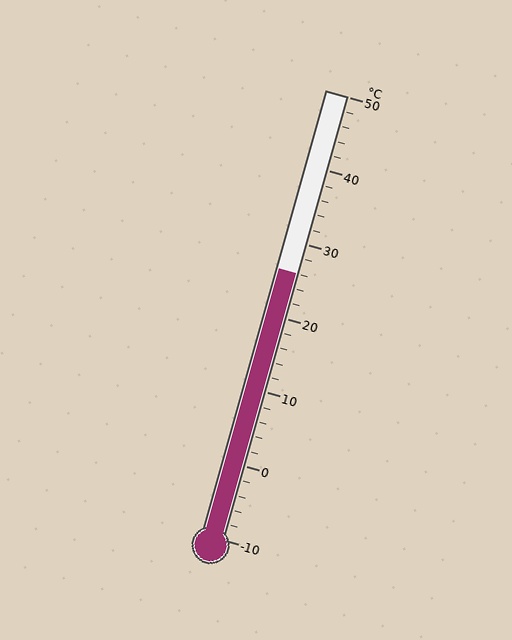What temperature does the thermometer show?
The thermometer shows approximately 26°C.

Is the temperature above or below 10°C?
The temperature is above 10°C.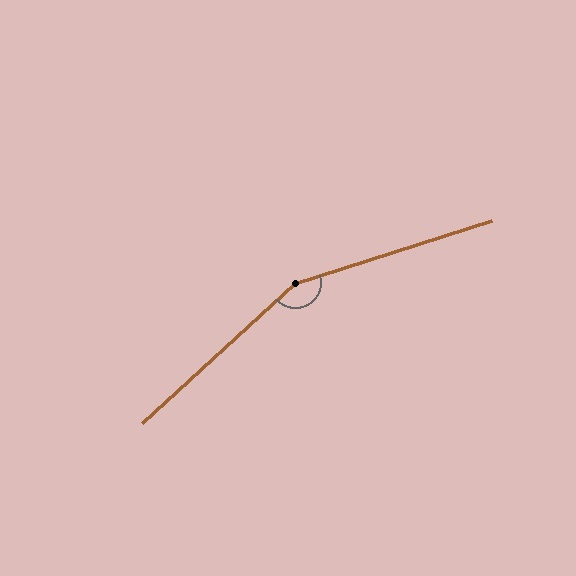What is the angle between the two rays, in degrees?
Approximately 155 degrees.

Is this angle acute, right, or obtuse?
It is obtuse.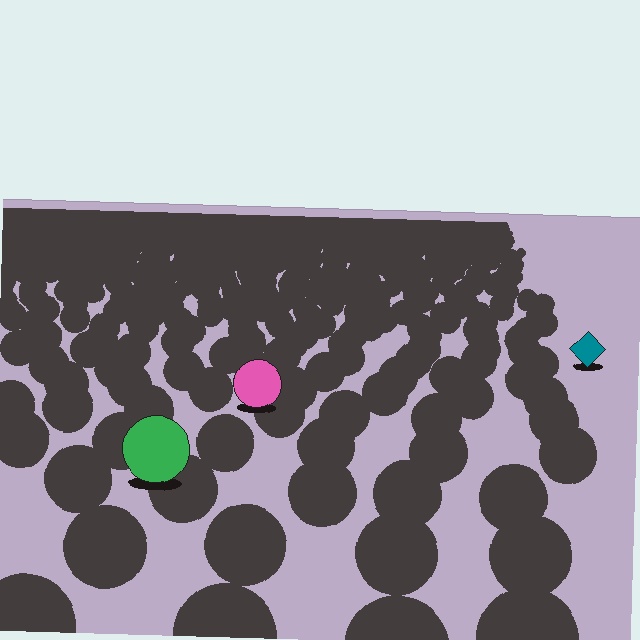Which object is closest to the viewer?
The green circle is closest. The texture marks near it are larger and more spread out.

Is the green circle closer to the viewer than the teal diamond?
Yes. The green circle is closer — you can tell from the texture gradient: the ground texture is coarser near it.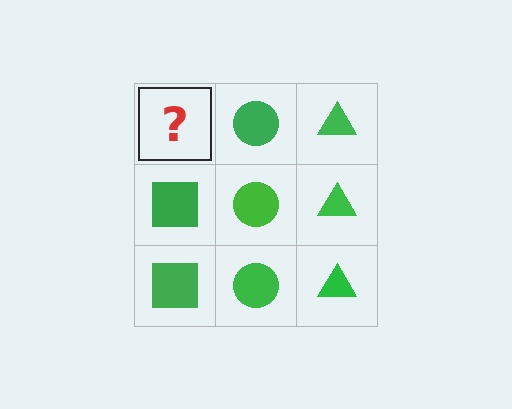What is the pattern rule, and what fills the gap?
The rule is that each column has a consistent shape. The gap should be filled with a green square.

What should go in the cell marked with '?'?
The missing cell should contain a green square.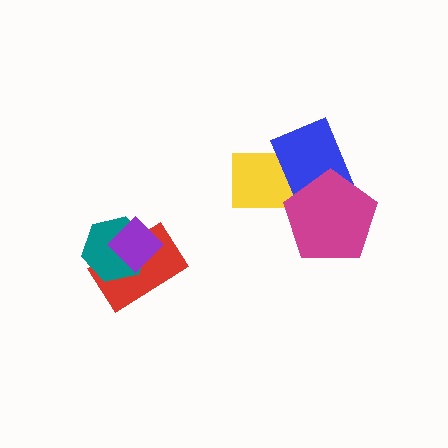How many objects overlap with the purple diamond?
2 objects overlap with the purple diamond.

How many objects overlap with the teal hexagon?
2 objects overlap with the teal hexagon.